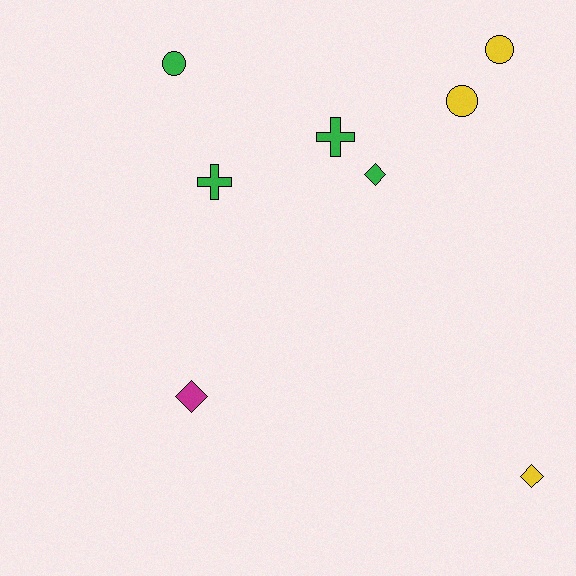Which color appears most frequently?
Green, with 4 objects.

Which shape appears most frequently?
Circle, with 3 objects.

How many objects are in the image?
There are 8 objects.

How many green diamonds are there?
There is 1 green diamond.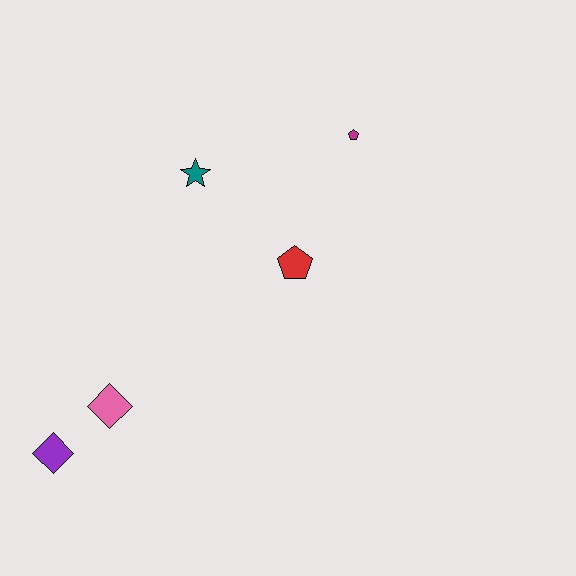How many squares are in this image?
There are no squares.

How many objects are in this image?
There are 5 objects.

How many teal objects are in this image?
There is 1 teal object.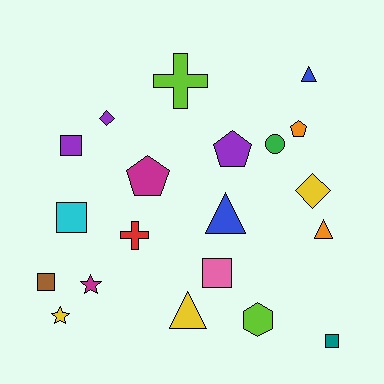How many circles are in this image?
There is 1 circle.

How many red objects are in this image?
There is 1 red object.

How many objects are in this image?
There are 20 objects.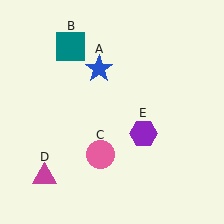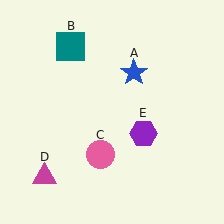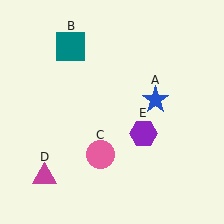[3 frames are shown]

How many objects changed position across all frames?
1 object changed position: blue star (object A).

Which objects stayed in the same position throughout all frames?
Teal square (object B) and pink circle (object C) and magenta triangle (object D) and purple hexagon (object E) remained stationary.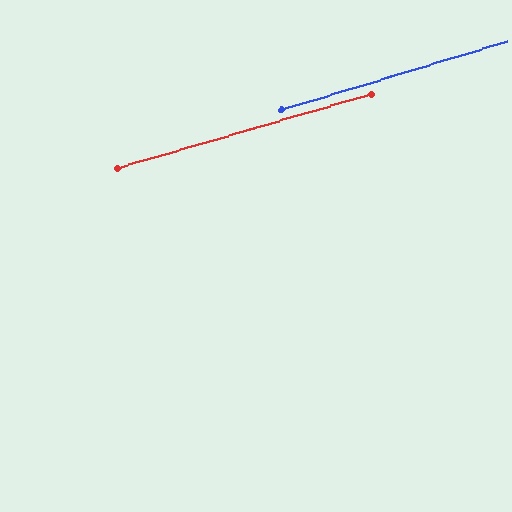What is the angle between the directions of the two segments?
Approximately 1 degree.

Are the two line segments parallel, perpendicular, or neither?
Parallel — their directions differ by only 0.6°.